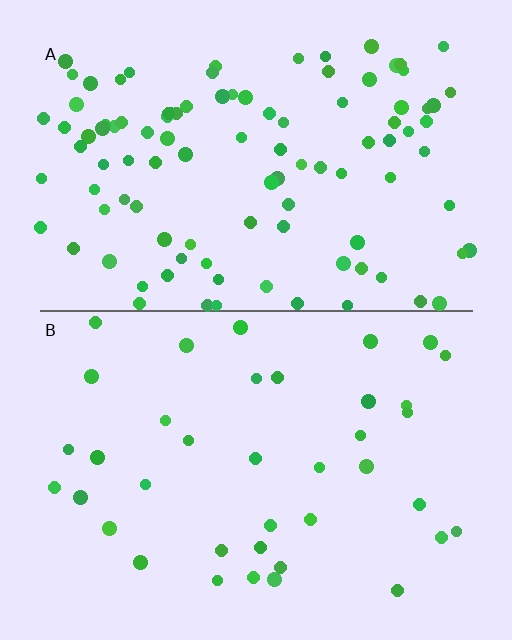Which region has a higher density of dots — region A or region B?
A (the top).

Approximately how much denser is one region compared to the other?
Approximately 2.7× — region A over region B.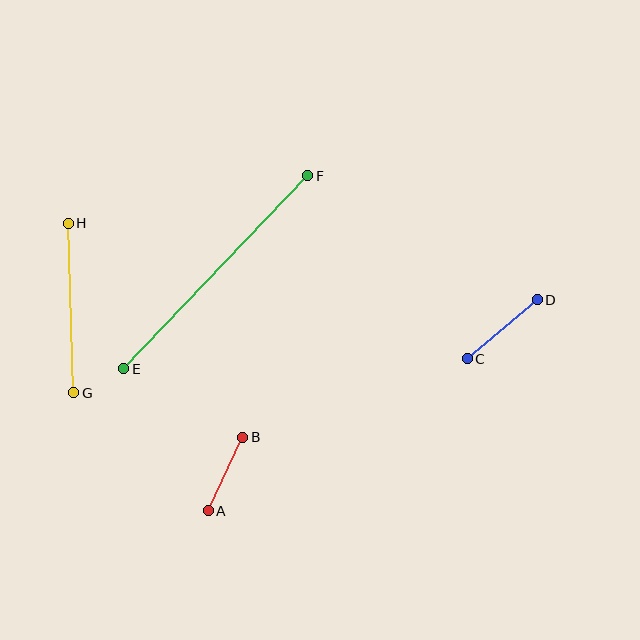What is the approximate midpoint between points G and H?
The midpoint is at approximately (71, 308) pixels.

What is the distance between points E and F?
The distance is approximately 267 pixels.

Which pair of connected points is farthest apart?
Points E and F are farthest apart.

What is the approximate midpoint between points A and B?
The midpoint is at approximately (225, 474) pixels.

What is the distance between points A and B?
The distance is approximately 81 pixels.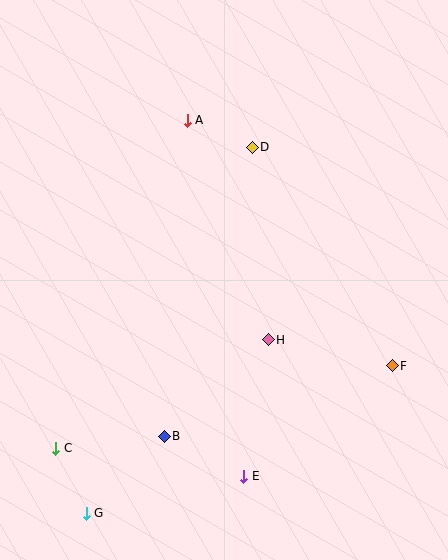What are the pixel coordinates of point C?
Point C is at (56, 448).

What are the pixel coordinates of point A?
Point A is at (187, 121).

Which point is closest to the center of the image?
Point H at (268, 340) is closest to the center.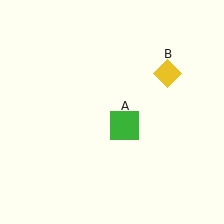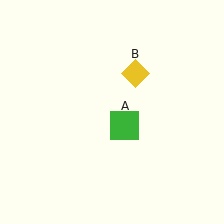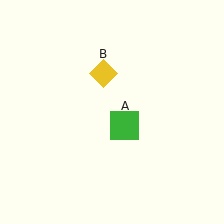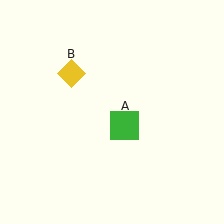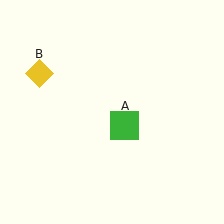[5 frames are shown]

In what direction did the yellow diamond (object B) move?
The yellow diamond (object B) moved left.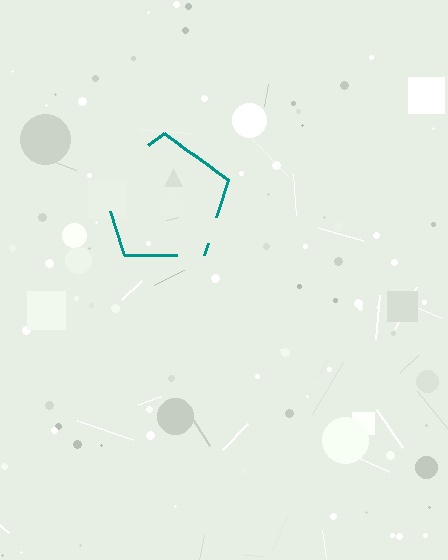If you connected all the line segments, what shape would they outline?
They would outline a pentagon.